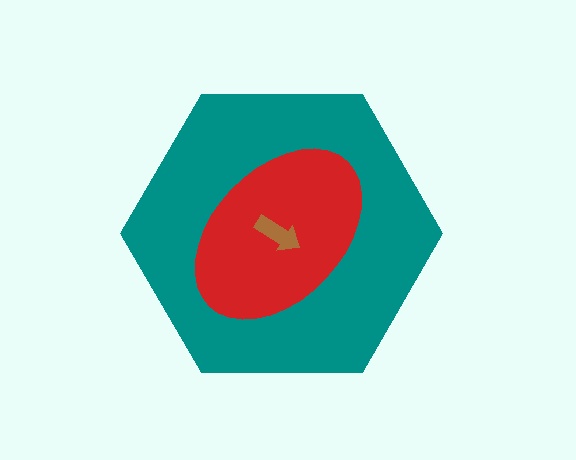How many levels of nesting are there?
3.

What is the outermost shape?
The teal hexagon.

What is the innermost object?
The brown arrow.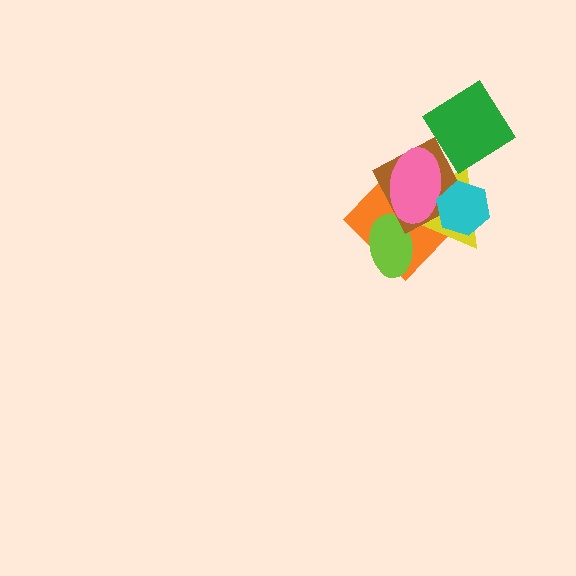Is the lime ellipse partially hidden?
Yes, it is partially covered by another shape.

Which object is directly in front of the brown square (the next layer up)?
The pink ellipse is directly in front of the brown square.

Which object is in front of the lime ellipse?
The yellow triangle is in front of the lime ellipse.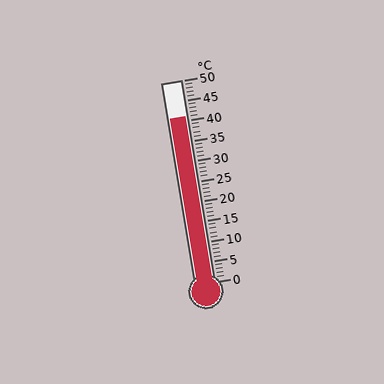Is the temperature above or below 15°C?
The temperature is above 15°C.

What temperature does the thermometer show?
The thermometer shows approximately 41°C.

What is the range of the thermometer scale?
The thermometer scale ranges from 0°C to 50°C.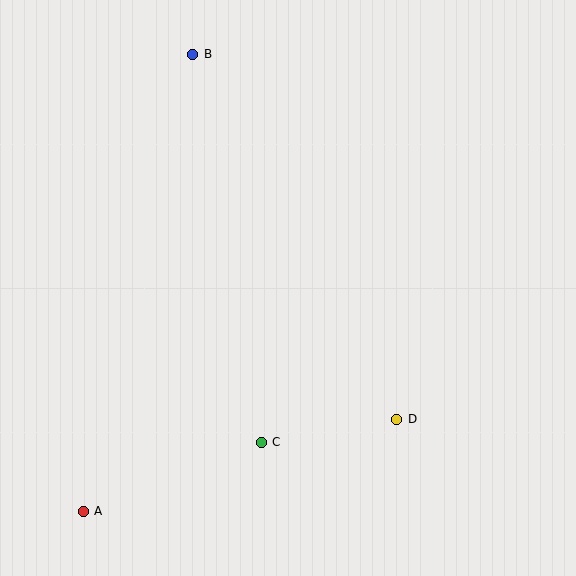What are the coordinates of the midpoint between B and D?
The midpoint between B and D is at (295, 237).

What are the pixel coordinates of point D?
Point D is at (397, 419).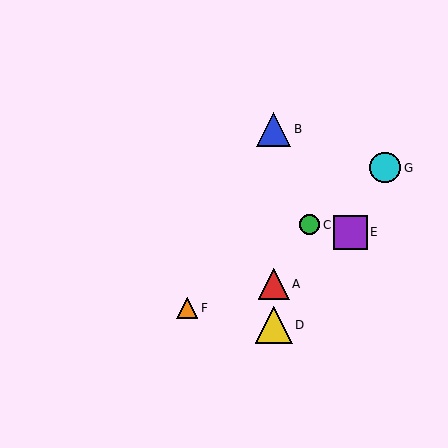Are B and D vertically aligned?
Yes, both are at x≈274.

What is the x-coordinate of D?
Object D is at x≈274.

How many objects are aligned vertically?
3 objects (A, B, D) are aligned vertically.